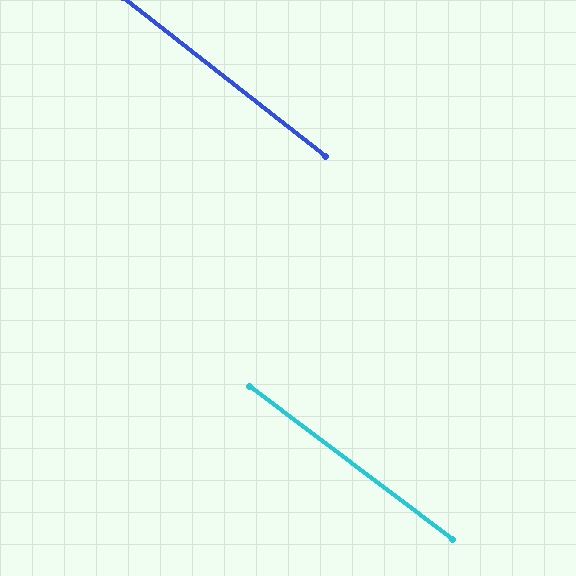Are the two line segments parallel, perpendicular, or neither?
Parallel — their directions differ by only 1.2°.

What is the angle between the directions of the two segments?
Approximately 1 degree.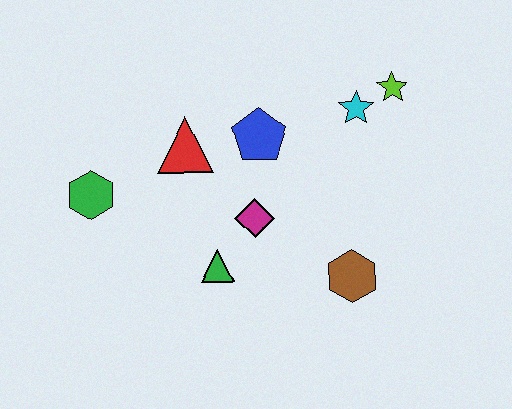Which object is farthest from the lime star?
The green hexagon is farthest from the lime star.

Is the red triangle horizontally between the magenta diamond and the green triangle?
No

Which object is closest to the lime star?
The cyan star is closest to the lime star.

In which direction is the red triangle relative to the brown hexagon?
The red triangle is to the left of the brown hexagon.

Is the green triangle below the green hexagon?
Yes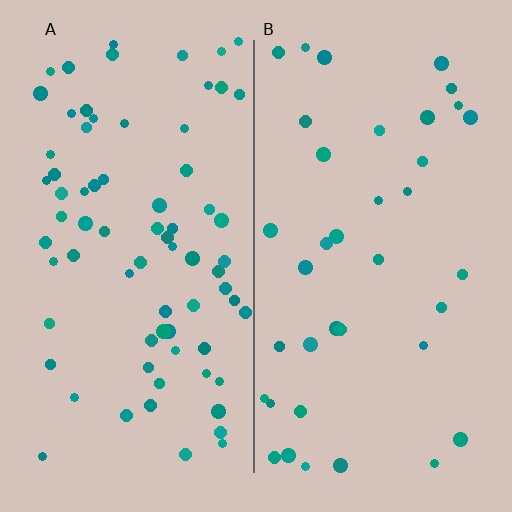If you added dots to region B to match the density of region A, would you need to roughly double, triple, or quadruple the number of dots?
Approximately double.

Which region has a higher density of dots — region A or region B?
A (the left).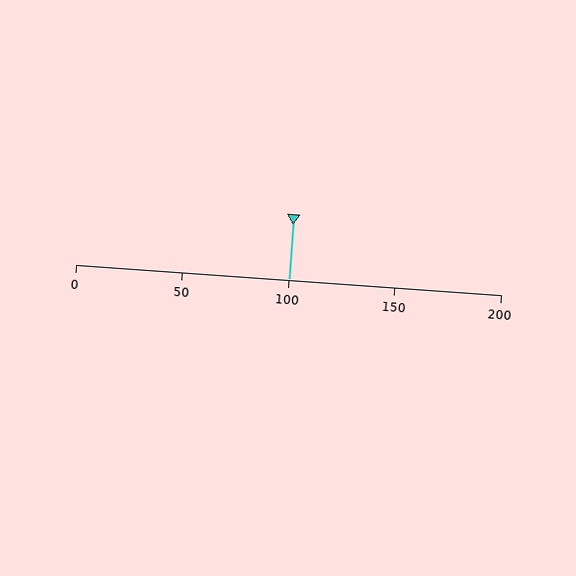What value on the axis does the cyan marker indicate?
The marker indicates approximately 100.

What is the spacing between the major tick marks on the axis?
The major ticks are spaced 50 apart.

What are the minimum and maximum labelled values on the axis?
The axis runs from 0 to 200.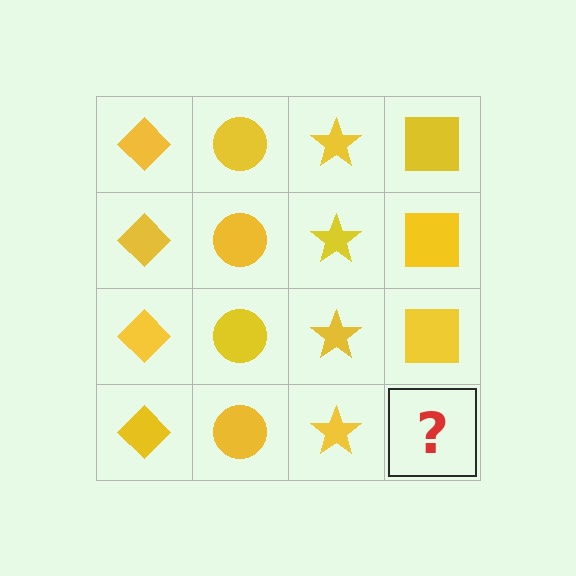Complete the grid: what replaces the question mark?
The question mark should be replaced with a yellow square.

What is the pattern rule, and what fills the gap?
The rule is that each column has a consistent shape. The gap should be filled with a yellow square.